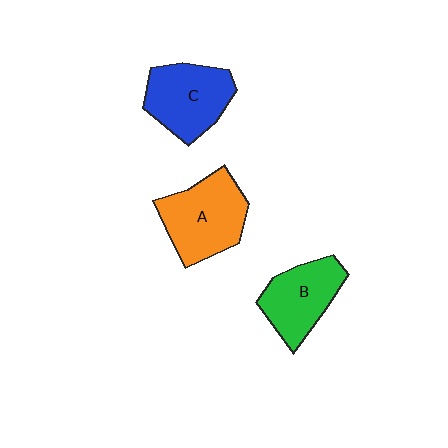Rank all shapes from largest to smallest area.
From largest to smallest: A (orange), C (blue), B (green).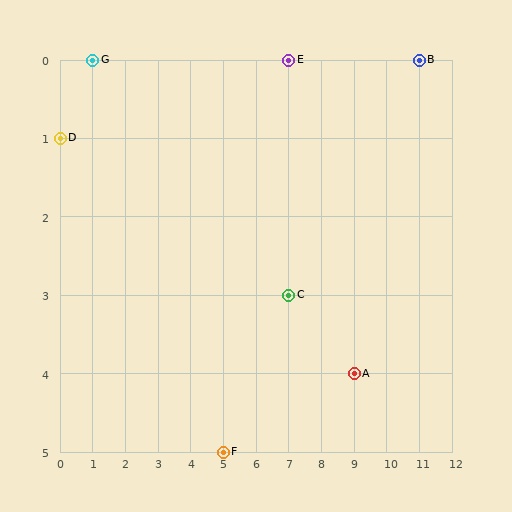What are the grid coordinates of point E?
Point E is at grid coordinates (7, 0).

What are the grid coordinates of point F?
Point F is at grid coordinates (5, 5).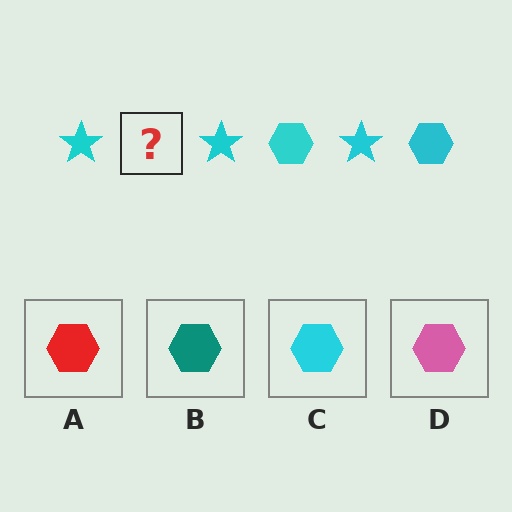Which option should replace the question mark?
Option C.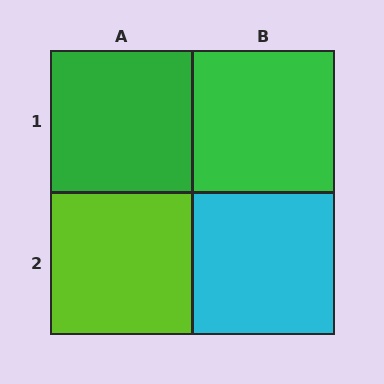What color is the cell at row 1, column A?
Green.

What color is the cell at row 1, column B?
Green.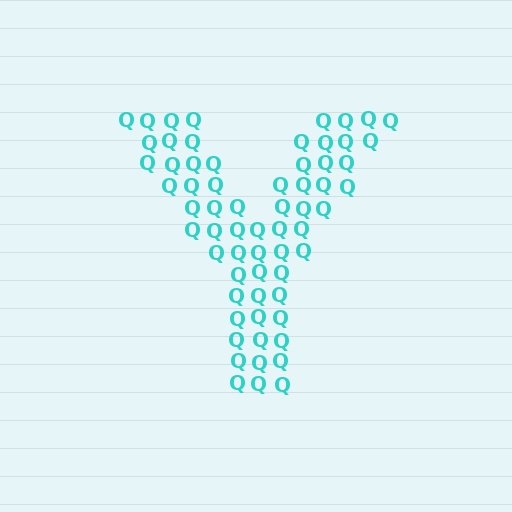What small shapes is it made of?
It is made of small letter Q's.